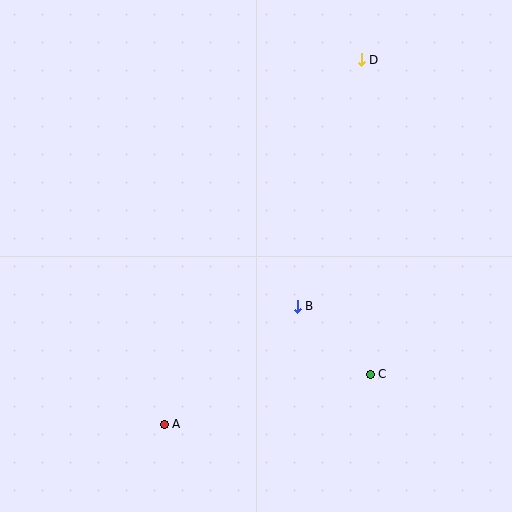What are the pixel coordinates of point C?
Point C is at (370, 374).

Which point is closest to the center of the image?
Point B at (297, 306) is closest to the center.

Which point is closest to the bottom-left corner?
Point A is closest to the bottom-left corner.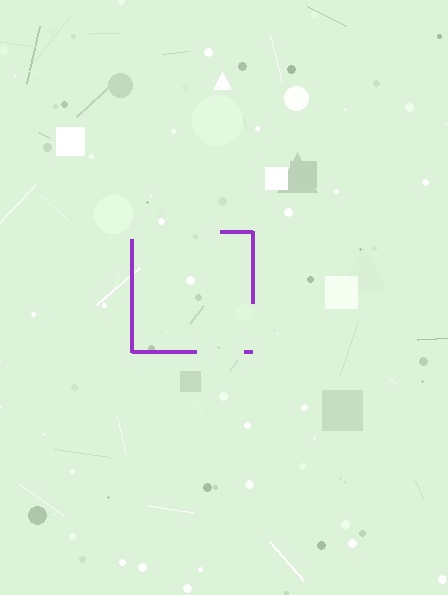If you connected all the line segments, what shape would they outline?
They would outline a square.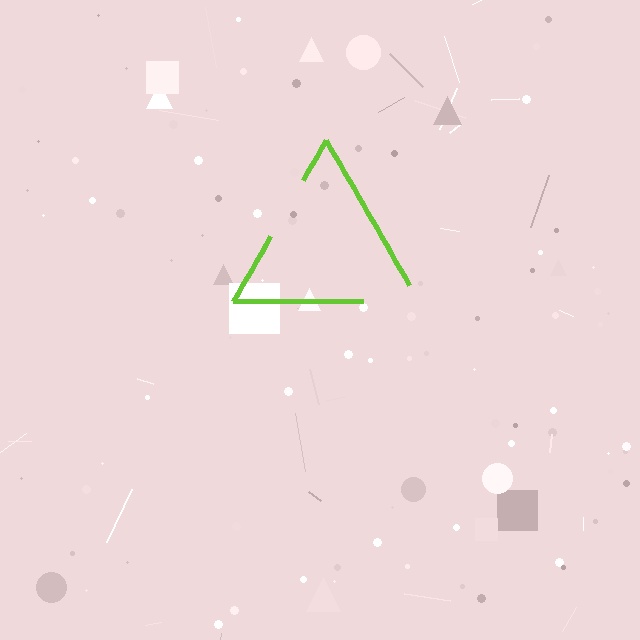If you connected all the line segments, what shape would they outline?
They would outline a triangle.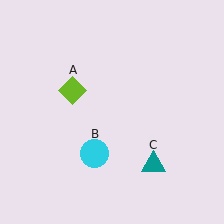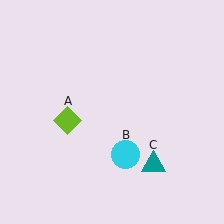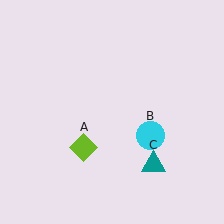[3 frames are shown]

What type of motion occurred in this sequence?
The lime diamond (object A), cyan circle (object B) rotated counterclockwise around the center of the scene.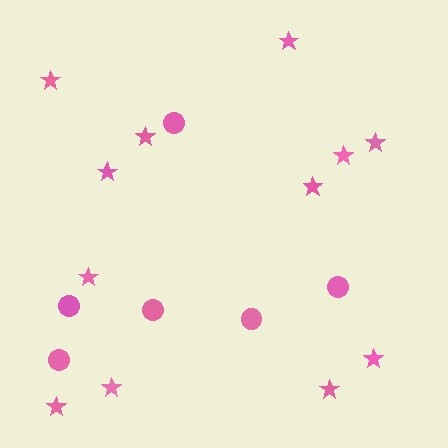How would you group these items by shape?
There are 2 groups: one group of stars (12) and one group of circles (6).